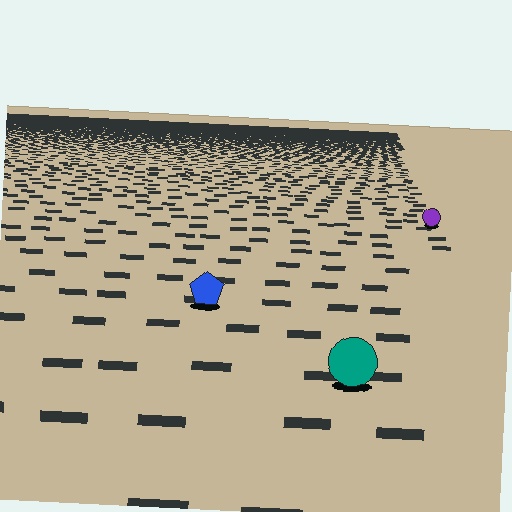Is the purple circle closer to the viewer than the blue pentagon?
No. The blue pentagon is closer — you can tell from the texture gradient: the ground texture is coarser near it.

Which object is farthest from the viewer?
The purple circle is farthest from the viewer. It appears smaller and the ground texture around it is denser.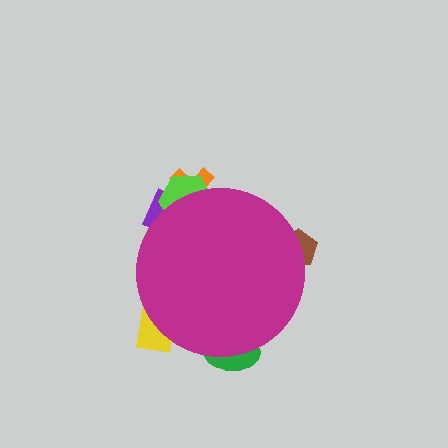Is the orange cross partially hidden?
Yes, the orange cross is partially hidden behind the magenta circle.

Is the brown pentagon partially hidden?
Yes, the brown pentagon is partially hidden behind the magenta circle.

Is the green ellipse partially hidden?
Yes, the green ellipse is partially hidden behind the magenta circle.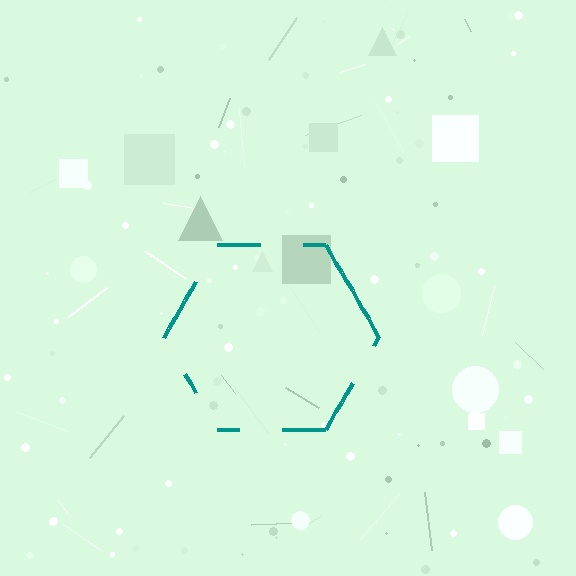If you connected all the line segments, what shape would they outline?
They would outline a hexagon.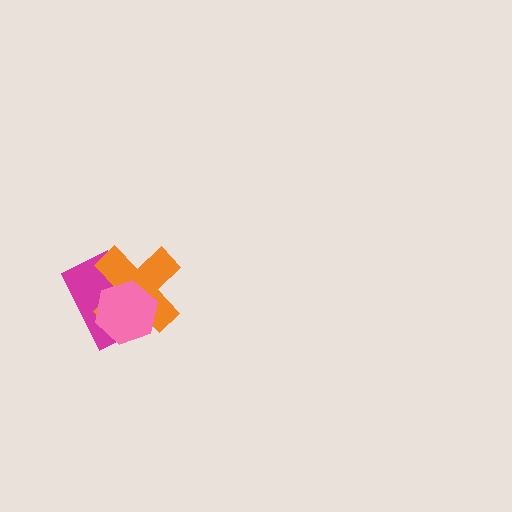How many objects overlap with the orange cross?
2 objects overlap with the orange cross.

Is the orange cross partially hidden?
Yes, it is partially covered by another shape.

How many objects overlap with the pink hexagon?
2 objects overlap with the pink hexagon.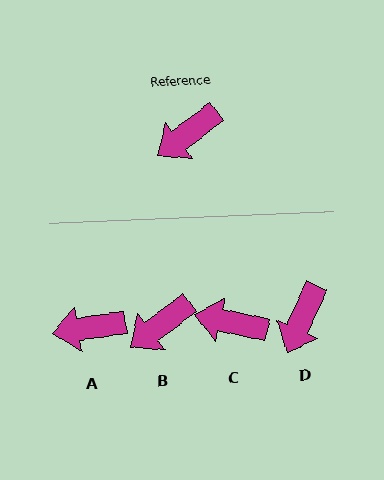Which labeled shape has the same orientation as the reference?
B.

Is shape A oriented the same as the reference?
No, it is off by about 28 degrees.